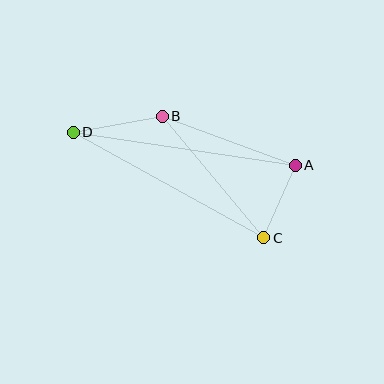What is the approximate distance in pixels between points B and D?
The distance between B and D is approximately 90 pixels.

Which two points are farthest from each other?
Points A and D are farthest from each other.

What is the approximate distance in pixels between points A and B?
The distance between A and B is approximately 142 pixels.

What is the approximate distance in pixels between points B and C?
The distance between B and C is approximately 158 pixels.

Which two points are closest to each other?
Points A and C are closest to each other.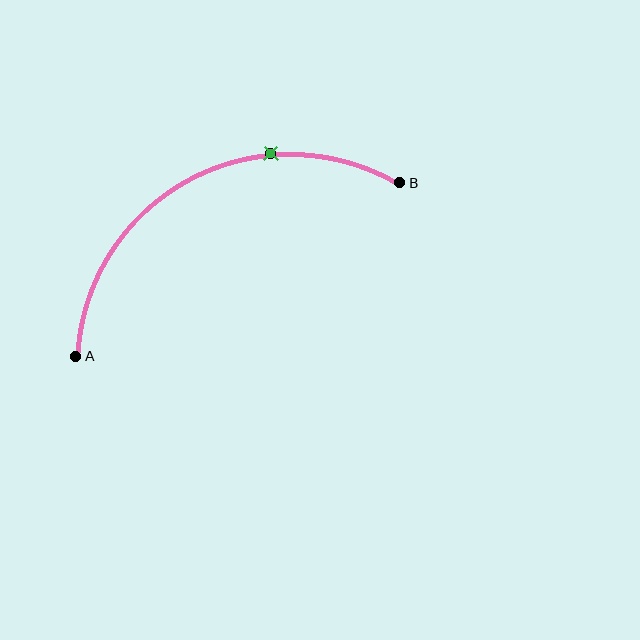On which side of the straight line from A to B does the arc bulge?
The arc bulges above the straight line connecting A and B.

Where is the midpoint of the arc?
The arc midpoint is the point on the curve farthest from the straight line joining A and B. It sits above that line.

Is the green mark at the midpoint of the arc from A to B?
No. The green mark lies on the arc but is closer to endpoint B. The arc midpoint would be at the point on the curve equidistant along the arc from both A and B.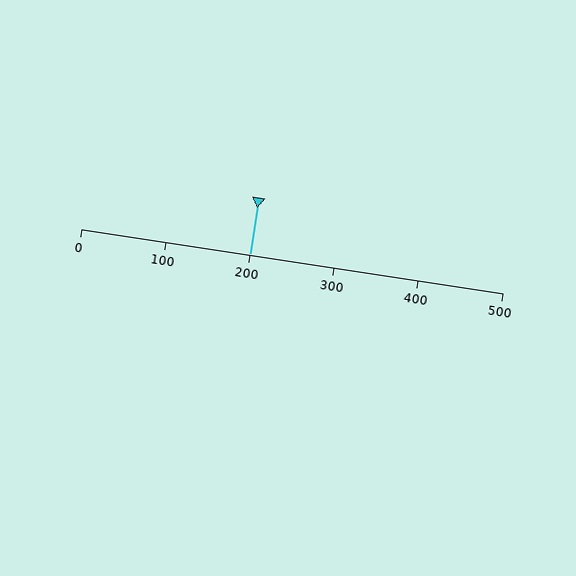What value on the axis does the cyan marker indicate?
The marker indicates approximately 200.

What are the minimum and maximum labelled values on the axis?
The axis runs from 0 to 500.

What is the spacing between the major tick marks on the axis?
The major ticks are spaced 100 apart.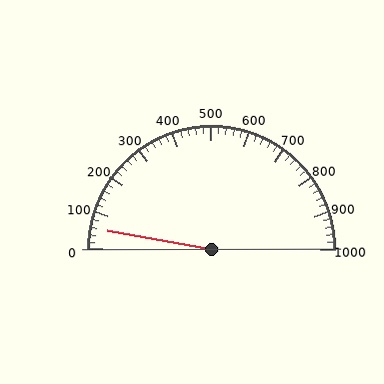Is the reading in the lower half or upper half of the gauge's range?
The reading is in the lower half of the range (0 to 1000).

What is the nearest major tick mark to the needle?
The nearest major tick mark is 100.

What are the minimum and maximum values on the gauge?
The gauge ranges from 0 to 1000.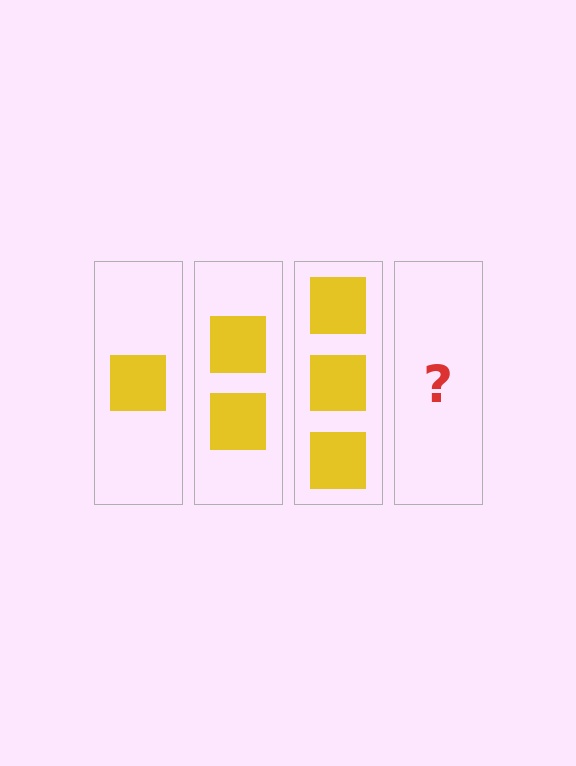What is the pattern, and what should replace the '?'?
The pattern is that each step adds one more square. The '?' should be 4 squares.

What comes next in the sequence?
The next element should be 4 squares.